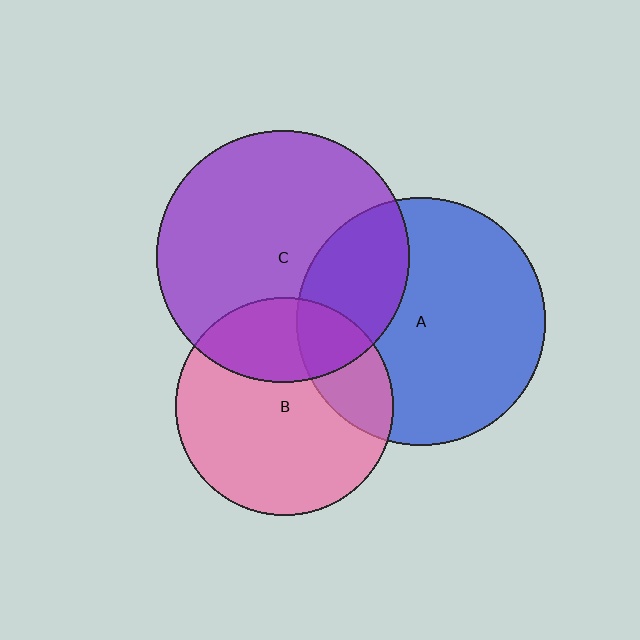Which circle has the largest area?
Circle C (purple).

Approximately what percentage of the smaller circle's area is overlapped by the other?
Approximately 30%.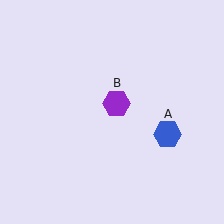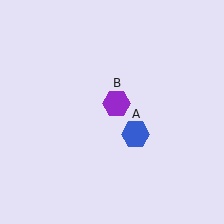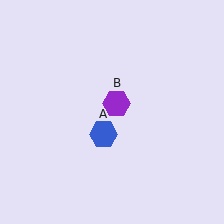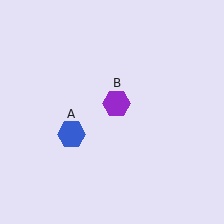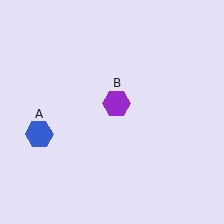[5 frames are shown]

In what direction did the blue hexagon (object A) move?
The blue hexagon (object A) moved left.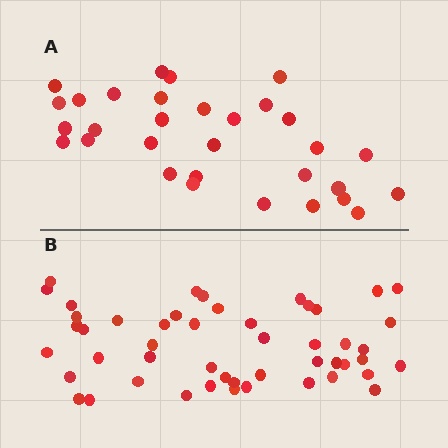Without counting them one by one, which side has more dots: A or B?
Region B (the bottom region) has more dots.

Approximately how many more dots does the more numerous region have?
Region B has approximately 20 more dots than region A.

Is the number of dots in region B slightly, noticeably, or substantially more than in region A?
Region B has substantially more. The ratio is roughly 1.6 to 1.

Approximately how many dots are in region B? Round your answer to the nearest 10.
About 50 dots. (The exact count is 49, which rounds to 50.)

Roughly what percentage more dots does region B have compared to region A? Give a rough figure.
About 60% more.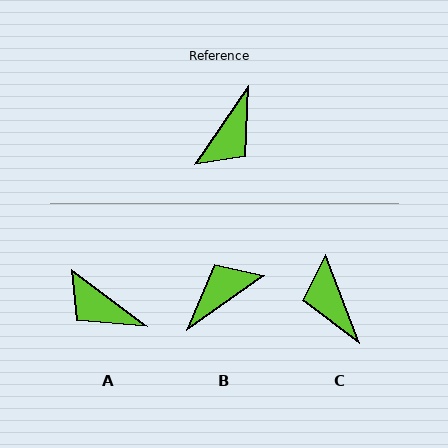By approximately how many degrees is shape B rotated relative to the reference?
Approximately 160 degrees counter-clockwise.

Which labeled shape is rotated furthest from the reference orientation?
B, about 160 degrees away.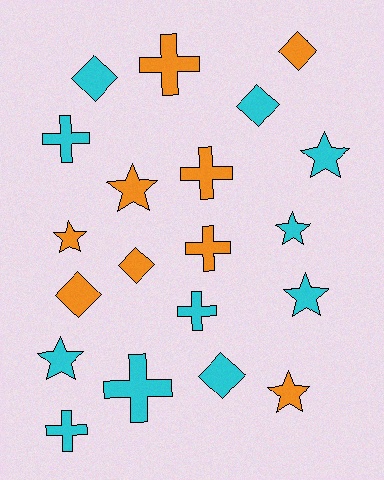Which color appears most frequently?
Cyan, with 11 objects.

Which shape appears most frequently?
Star, with 7 objects.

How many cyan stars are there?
There are 4 cyan stars.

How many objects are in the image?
There are 20 objects.